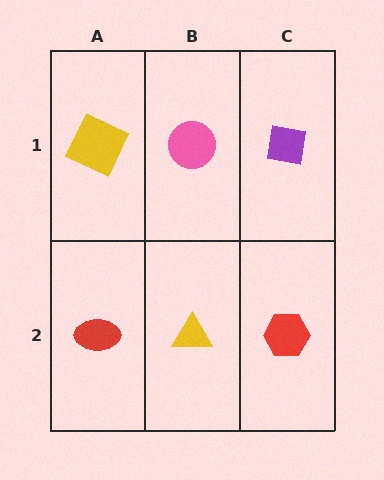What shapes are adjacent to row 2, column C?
A purple square (row 1, column C), a yellow triangle (row 2, column B).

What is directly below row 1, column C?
A red hexagon.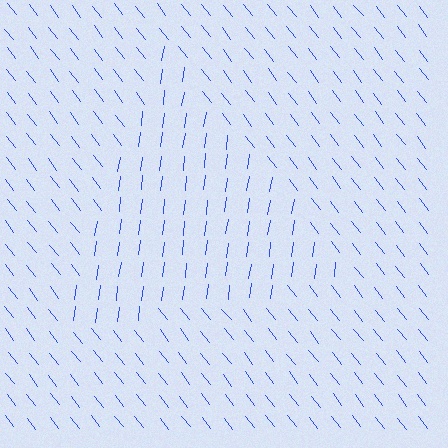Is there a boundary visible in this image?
Yes, there is a texture boundary formed by a change in line orientation.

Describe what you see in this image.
The image is filled with small blue line segments. A triangle region in the image has lines oriented differently from the surrounding lines, creating a visible texture boundary.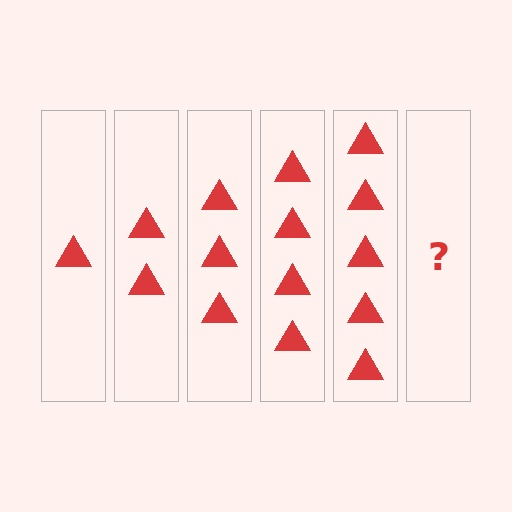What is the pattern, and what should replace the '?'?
The pattern is that each step adds one more triangle. The '?' should be 6 triangles.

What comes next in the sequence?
The next element should be 6 triangles.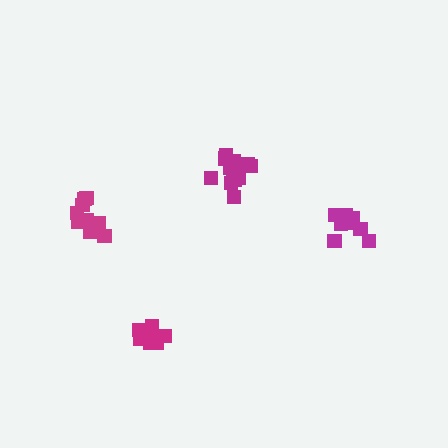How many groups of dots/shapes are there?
There are 4 groups.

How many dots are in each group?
Group 1: 13 dots, Group 2: 9 dots, Group 3: 10 dots, Group 4: 8 dots (40 total).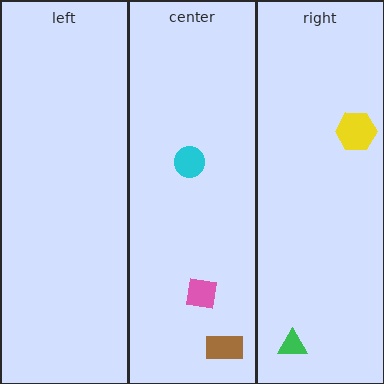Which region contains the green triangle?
The right region.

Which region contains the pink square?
The center region.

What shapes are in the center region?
The cyan circle, the pink square, the brown rectangle.